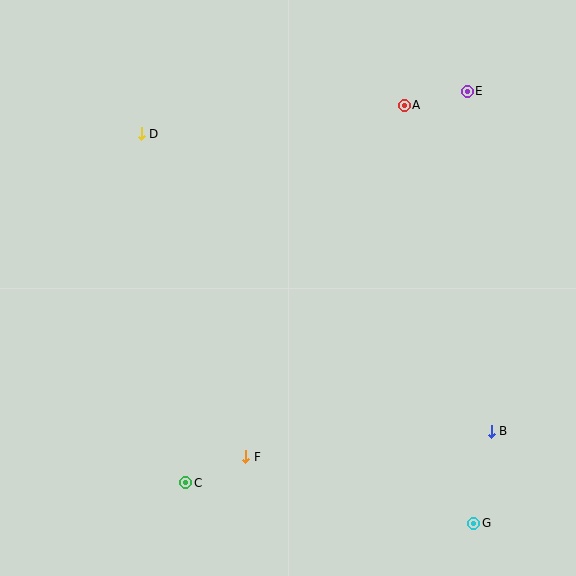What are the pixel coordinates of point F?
Point F is at (246, 457).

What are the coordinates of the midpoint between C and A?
The midpoint between C and A is at (295, 294).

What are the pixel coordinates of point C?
Point C is at (186, 483).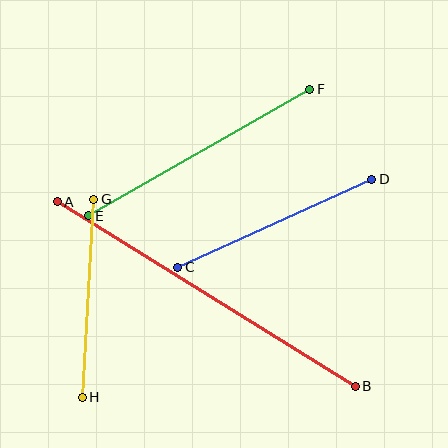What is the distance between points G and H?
The distance is approximately 198 pixels.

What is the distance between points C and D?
The distance is approximately 213 pixels.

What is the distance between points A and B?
The distance is approximately 350 pixels.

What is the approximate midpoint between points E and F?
The midpoint is at approximately (199, 152) pixels.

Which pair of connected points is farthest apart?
Points A and B are farthest apart.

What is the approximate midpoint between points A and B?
The midpoint is at approximately (206, 294) pixels.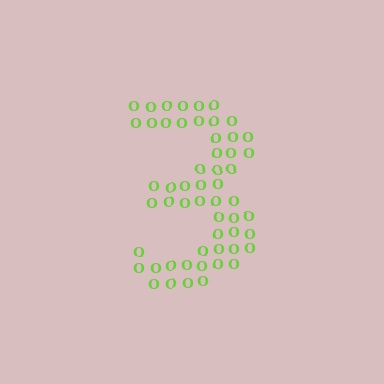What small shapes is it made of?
It is made of small letter O's.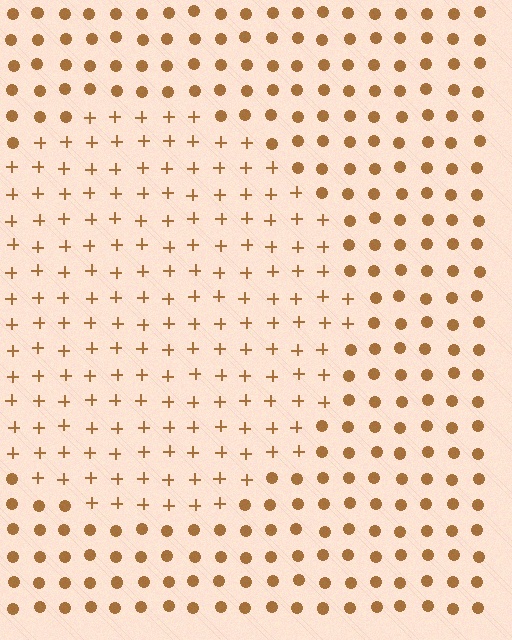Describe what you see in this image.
The image is filled with small brown elements arranged in a uniform grid. A circle-shaped region contains plus signs, while the surrounding area contains circles. The boundary is defined purely by the change in element shape.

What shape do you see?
I see a circle.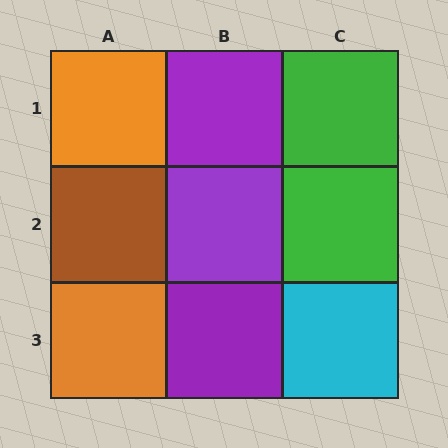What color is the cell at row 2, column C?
Green.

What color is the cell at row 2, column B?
Purple.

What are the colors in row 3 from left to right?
Orange, purple, cyan.